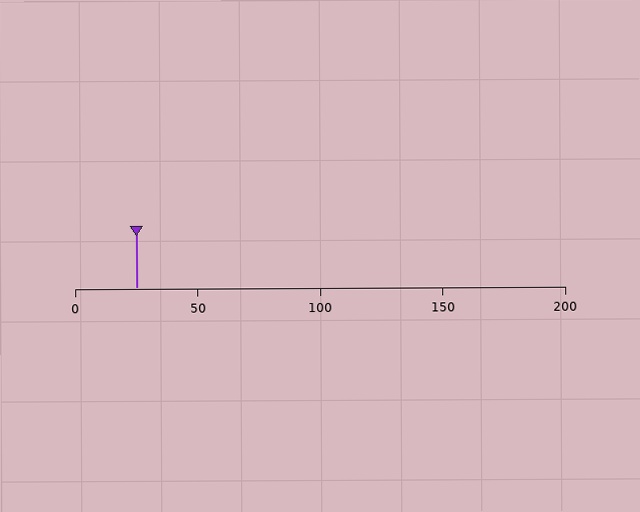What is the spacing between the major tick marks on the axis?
The major ticks are spaced 50 apart.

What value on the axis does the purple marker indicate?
The marker indicates approximately 25.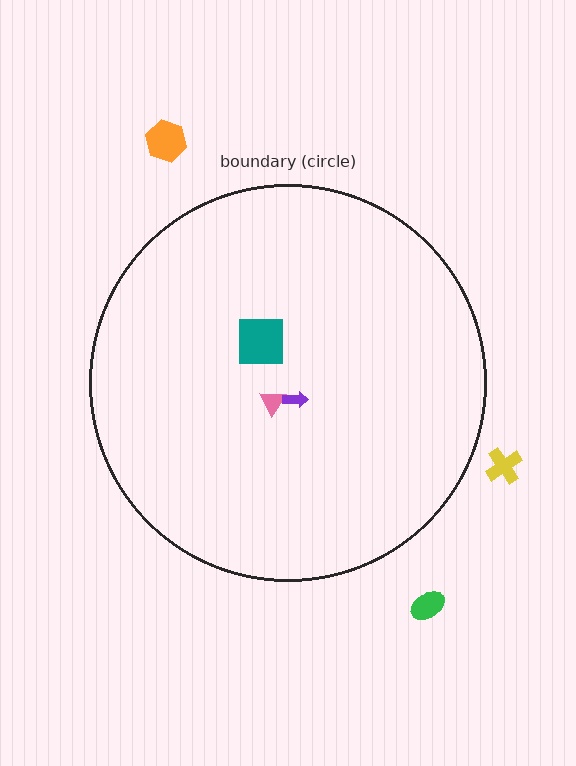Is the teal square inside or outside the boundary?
Inside.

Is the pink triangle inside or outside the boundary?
Inside.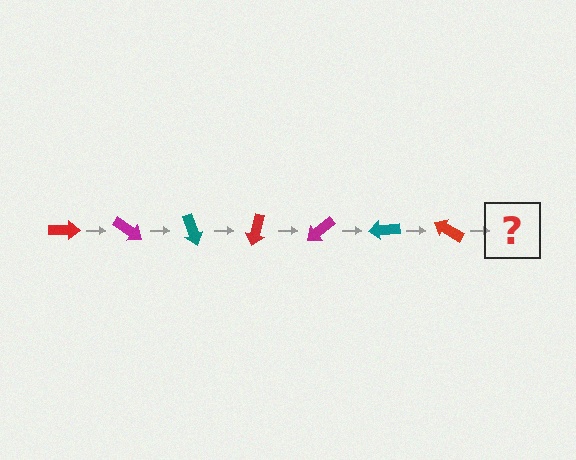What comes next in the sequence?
The next element should be a magenta arrow, rotated 245 degrees from the start.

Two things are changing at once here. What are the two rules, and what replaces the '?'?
The two rules are that it rotates 35 degrees each step and the color cycles through red, magenta, and teal. The '?' should be a magenta arrow, rotated 245 degrees from the start.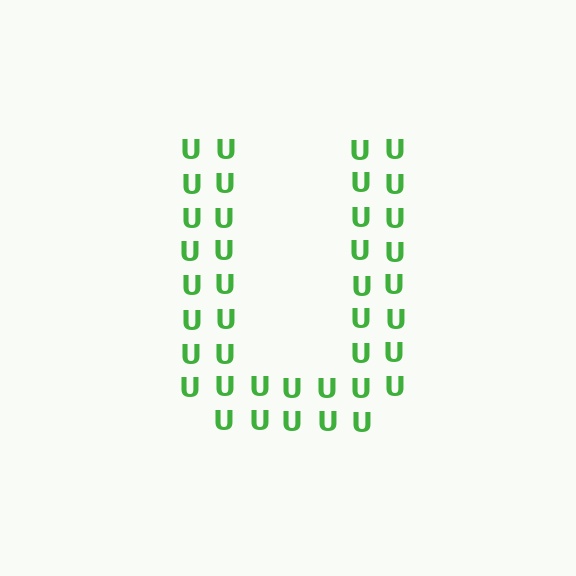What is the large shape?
The large shape is the letter U.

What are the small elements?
The small elements are letter U's.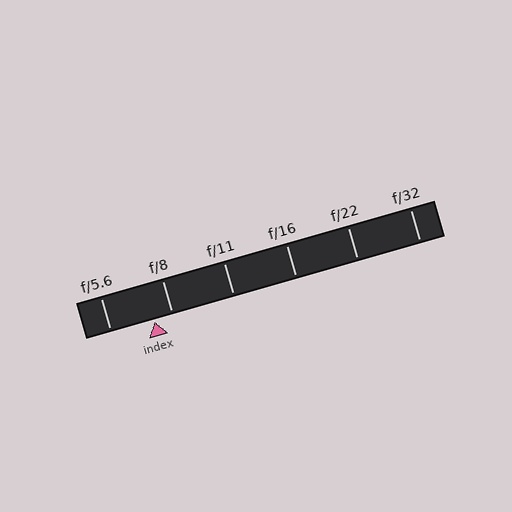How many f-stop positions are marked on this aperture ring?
There are 6 f-stop positions marked.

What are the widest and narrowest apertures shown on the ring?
The widest aperture shown is f/5.6 and the narrowest is f/32.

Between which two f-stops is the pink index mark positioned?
The index mark is between f/5.6 and f/8.